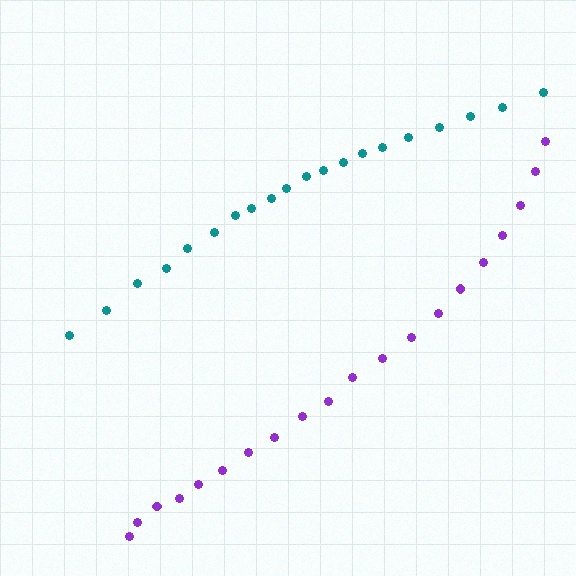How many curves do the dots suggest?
There are 2 distinct paths.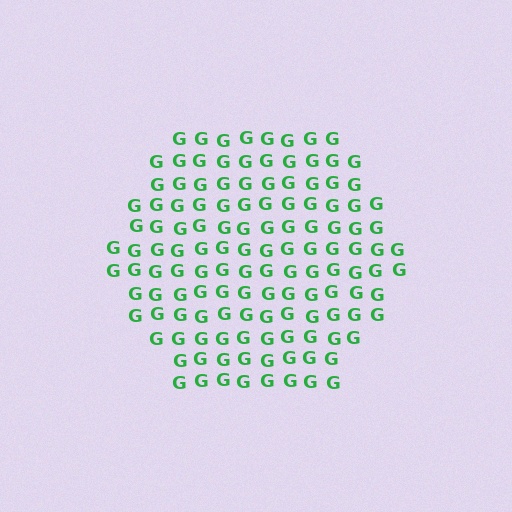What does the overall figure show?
The overall figure shows a hexagon.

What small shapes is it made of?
It is made of small letter G's.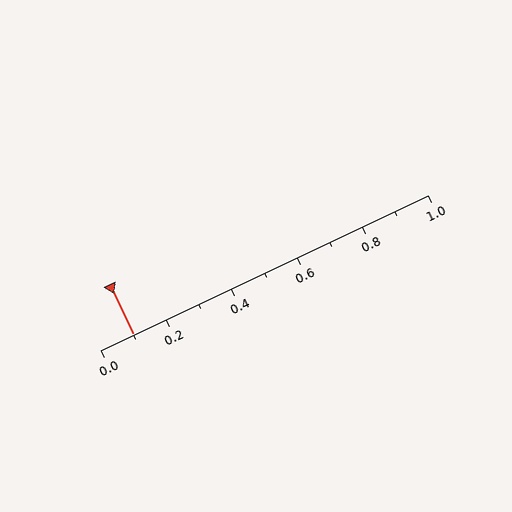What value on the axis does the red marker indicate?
The marker indicates approximately 0.1.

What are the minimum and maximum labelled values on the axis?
The axis runs from 0.0 to 1.0.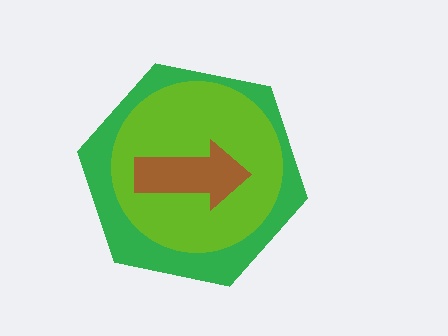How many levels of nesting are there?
3.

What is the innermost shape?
The brown arrow.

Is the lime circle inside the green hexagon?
Yes.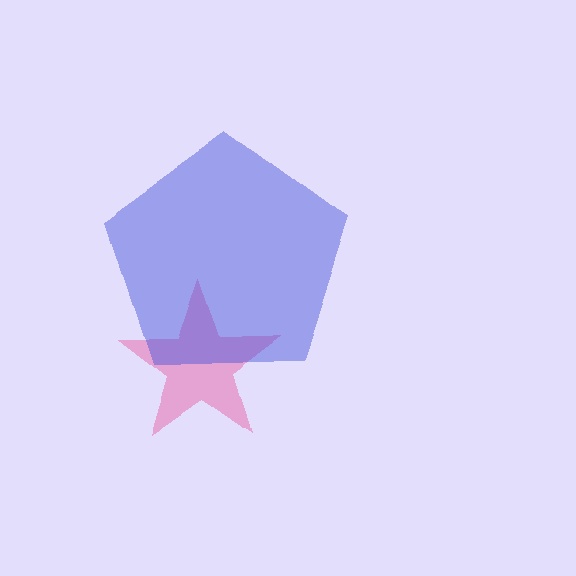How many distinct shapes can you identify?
There are 2 distinct shapes: a pink star, a blue pentagon.